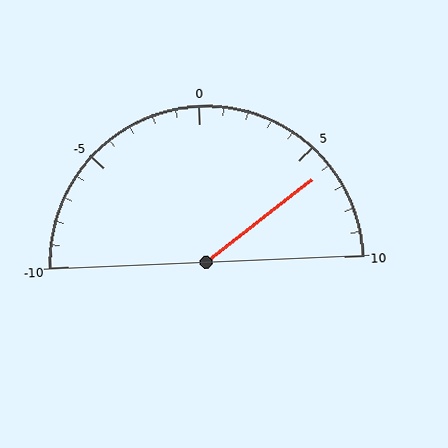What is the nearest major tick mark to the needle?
The nearest major tick mark is 5.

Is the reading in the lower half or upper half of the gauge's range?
The reading is in the upper half of the range (-10 to 10).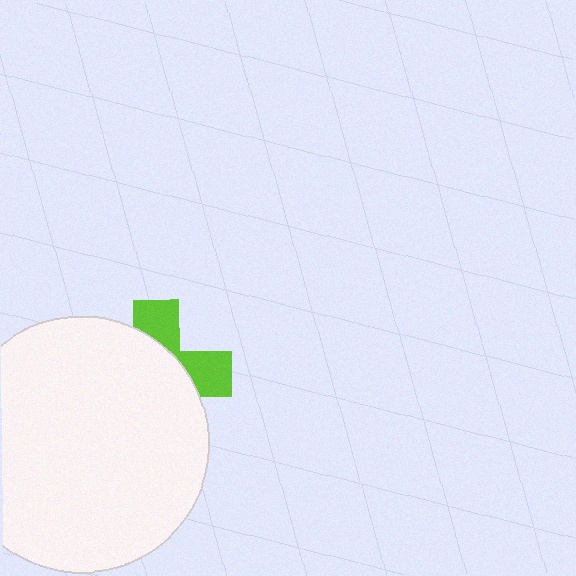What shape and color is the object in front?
The object in front is a white circle.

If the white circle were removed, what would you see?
You would see the complete lime cross.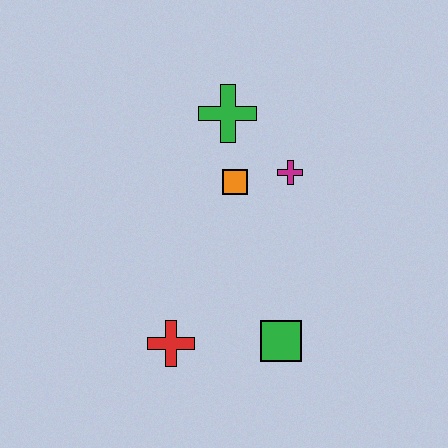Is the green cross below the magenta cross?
No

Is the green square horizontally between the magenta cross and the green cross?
Yes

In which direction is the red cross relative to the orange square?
The red cross is below the orange square.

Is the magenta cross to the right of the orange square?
Yes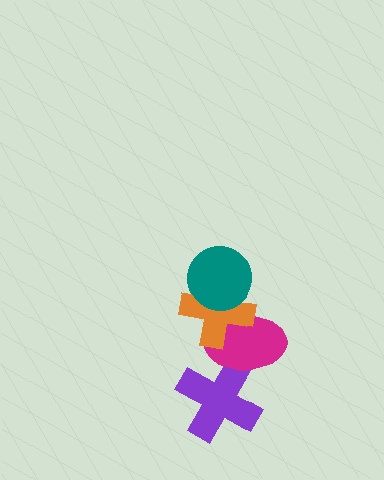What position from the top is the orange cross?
The orange cross is 2nd from the top.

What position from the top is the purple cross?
The purple cross is 4th from the top.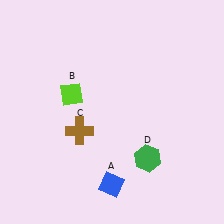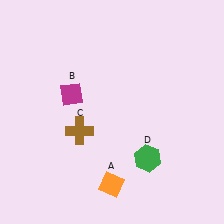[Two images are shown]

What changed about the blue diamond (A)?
In Image 1, A is blue. In Image 2, it changed to orange.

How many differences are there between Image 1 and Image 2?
There are 2 differences between the two images.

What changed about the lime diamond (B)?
In Image 1, B is lime. In Image 2, it changed to magenta.